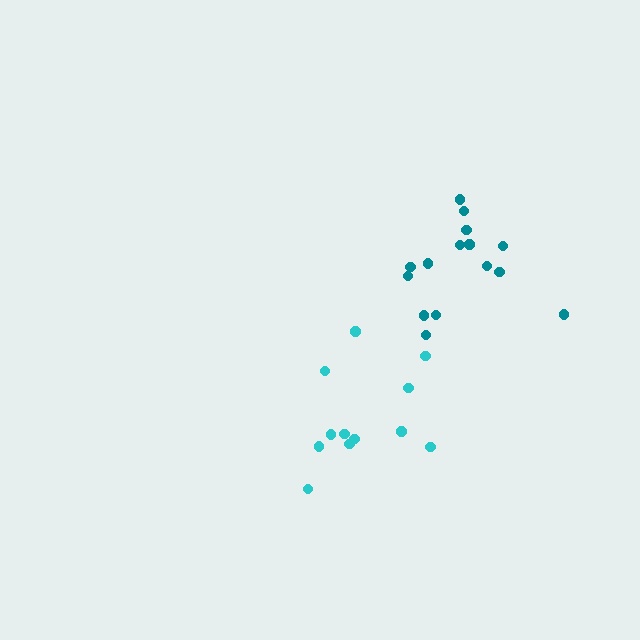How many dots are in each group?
Group 1: 15 dots, Group 2: 12 dots (27 total).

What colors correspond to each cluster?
The clusters are colored: teal, cyan.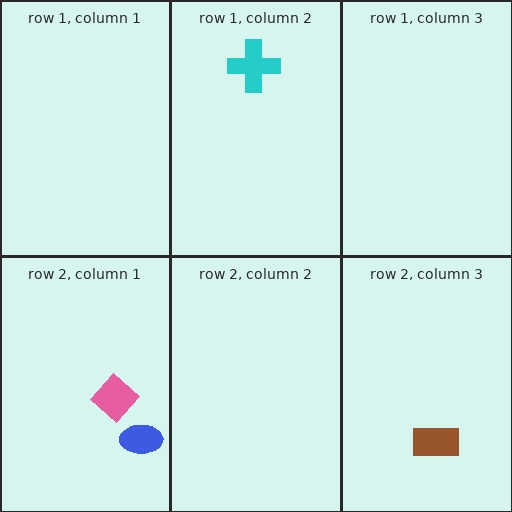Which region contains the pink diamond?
The row 2, column 1 region.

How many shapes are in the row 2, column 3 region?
1.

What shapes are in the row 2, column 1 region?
The blue ellipse, the pink diamond.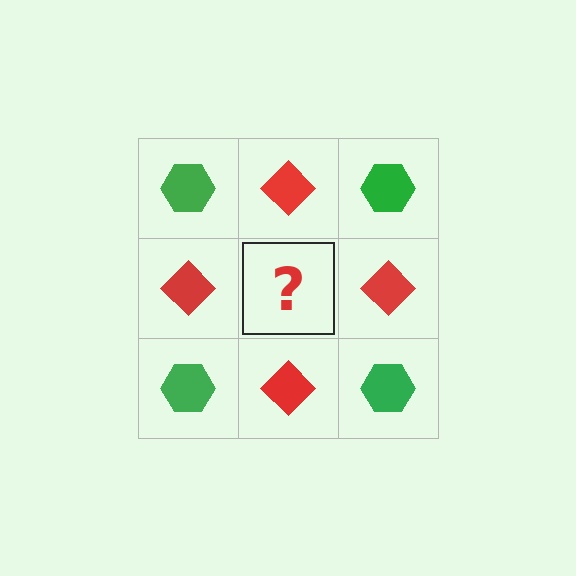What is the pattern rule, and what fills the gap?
The rule is that it alternates green hexagon and red diamond in a checkerboard pattern. The gap should be filled with a green hexagon.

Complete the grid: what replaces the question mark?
The question mark should be replaced with a green hexagon.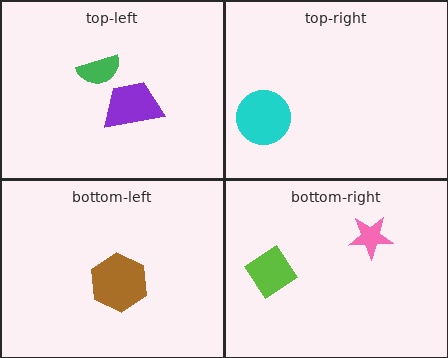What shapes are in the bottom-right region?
The pink star, the lime diamond.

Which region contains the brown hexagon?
The bottom-left region.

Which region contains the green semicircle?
The top-left region.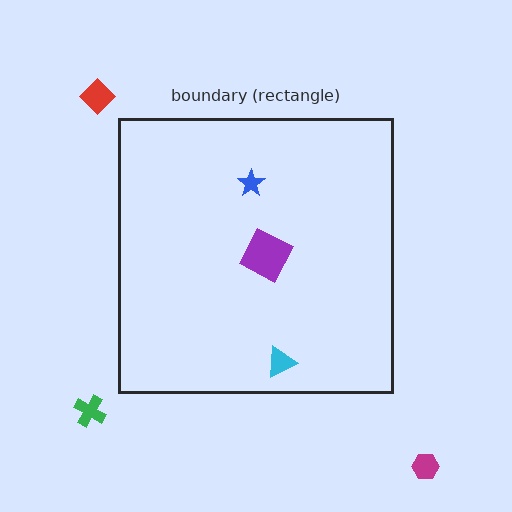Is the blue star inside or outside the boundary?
Inside.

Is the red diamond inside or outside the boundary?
Outside.